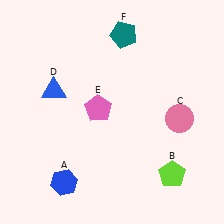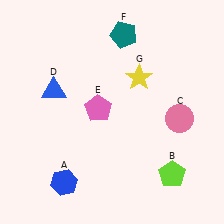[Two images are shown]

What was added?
A yellow star (G) was added in Image 2.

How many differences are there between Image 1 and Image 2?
There is 1 difference between the two images.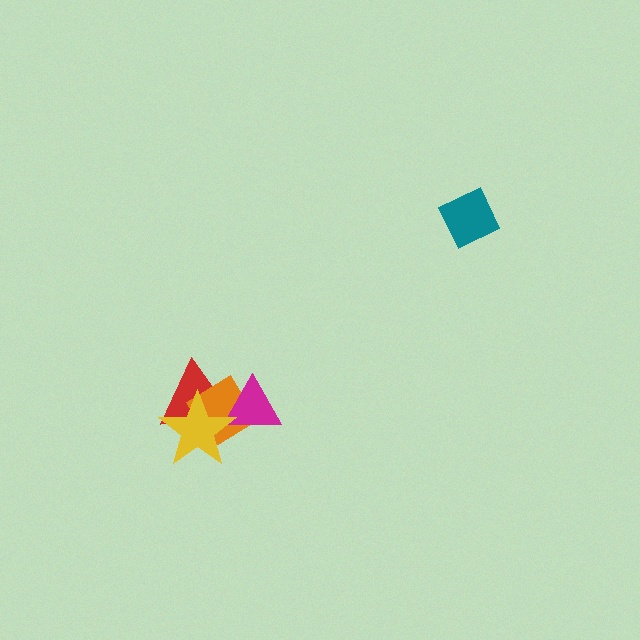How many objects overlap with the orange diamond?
3 objects overlap with the orange diamond.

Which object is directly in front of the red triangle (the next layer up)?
The orange diamond is directly in front of the red triangle.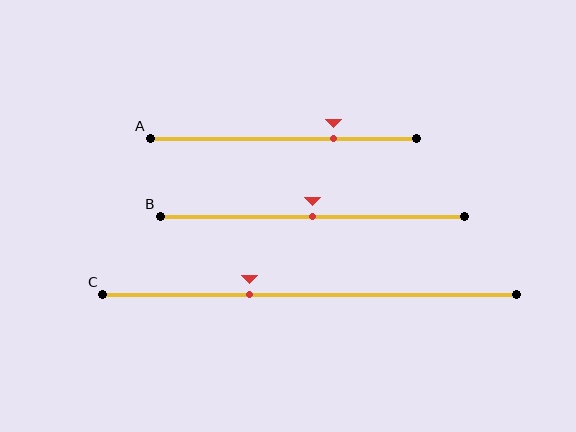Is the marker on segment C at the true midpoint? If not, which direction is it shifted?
No, the marker on segment C is shifted to the left by about 14% of the segment length.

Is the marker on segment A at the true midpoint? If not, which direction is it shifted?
No, the marker on segment A is shifted to the right by about 19% of the segment length.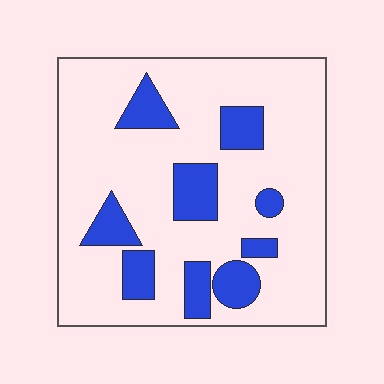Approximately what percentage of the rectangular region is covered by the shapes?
Approximately 20%.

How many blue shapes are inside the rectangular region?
9.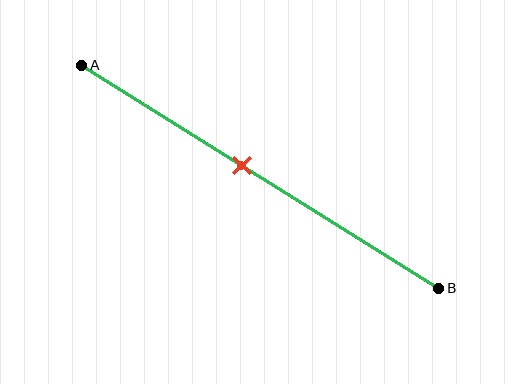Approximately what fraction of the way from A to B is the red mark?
The red mark is approximately 45% of the way from A to B.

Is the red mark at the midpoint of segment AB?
No, the mark is at about 45% from A, not at the 50% midpoint.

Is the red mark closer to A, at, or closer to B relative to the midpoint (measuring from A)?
The red mark is closer to point A than the midpoint of segment AB.